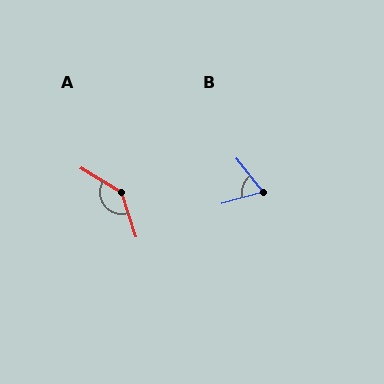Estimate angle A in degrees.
Approximately 140 degrees.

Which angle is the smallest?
B, at approximately 66 degrees.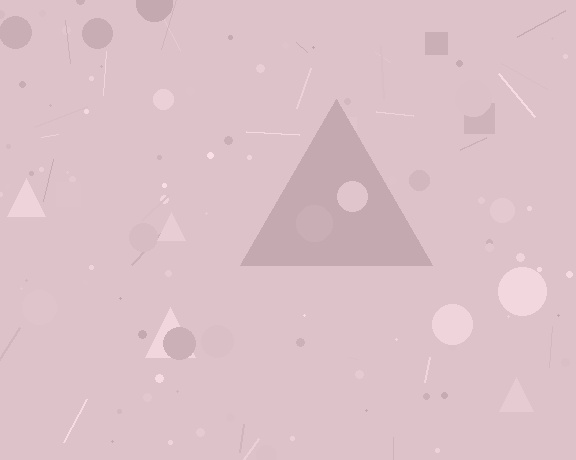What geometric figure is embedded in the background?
A triangle is embedded in the background.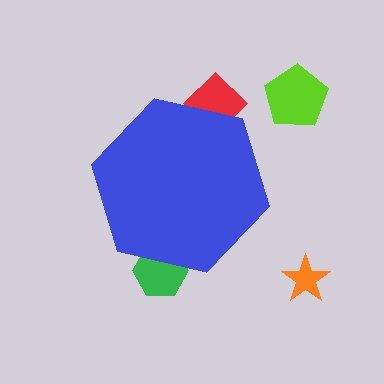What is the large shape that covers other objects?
A blue hexagon.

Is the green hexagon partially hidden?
Yes, the green hexagon is partially hidden behind the blue hexagon.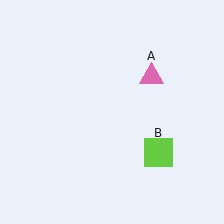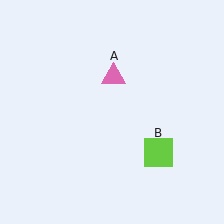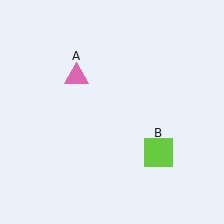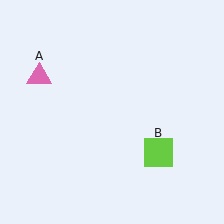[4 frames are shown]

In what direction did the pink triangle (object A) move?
The pink triangle (object A) moved left.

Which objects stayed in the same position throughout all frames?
Lime square (object B) remained stationary.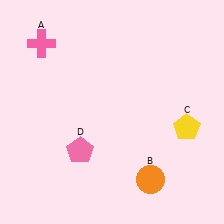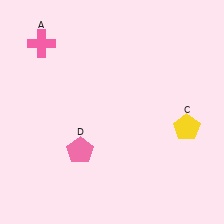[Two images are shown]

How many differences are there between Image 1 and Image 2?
There is 1 difference between the two images.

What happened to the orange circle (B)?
The orange circle (B) was removed in Image 2. It was in the bottom-right area of Image 1.